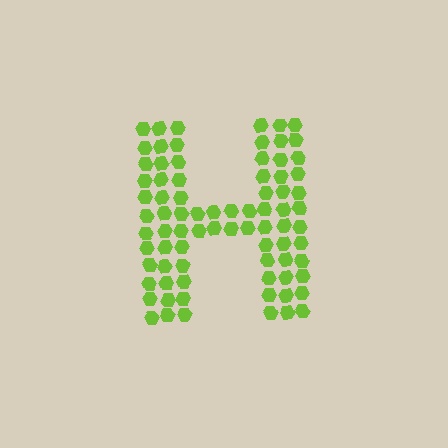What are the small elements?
The small elements are hexagons.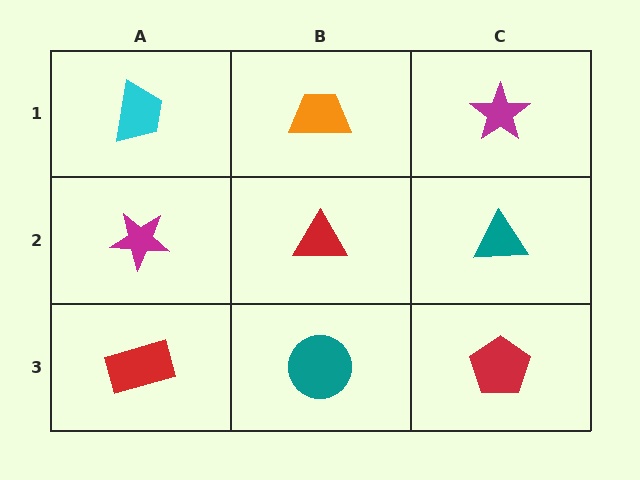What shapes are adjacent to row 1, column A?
A magenta star (row 2, column A), an orange trapezoid (row 1, column B).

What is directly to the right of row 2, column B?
A teal triangle.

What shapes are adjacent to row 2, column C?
A magenta star (row 1, column C), a red pentagon (row 3, column C), a red triangle (row 2, column B).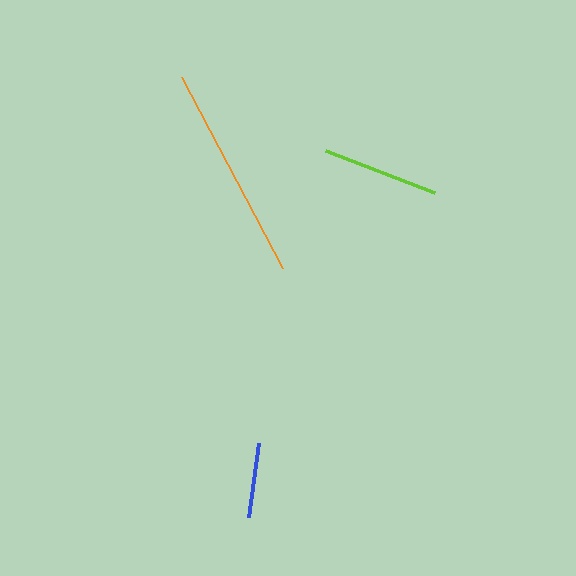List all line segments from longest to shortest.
From longest to shortest: orange, lime, blue.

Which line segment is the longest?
The orange line is the longest at approximately 216 pixels.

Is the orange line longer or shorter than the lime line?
The orange line is longer than the lime line.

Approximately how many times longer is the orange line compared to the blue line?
The orange line is approximately 2.9 times the length of the blue line.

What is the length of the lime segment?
The lime segment is approximately 117 pixels long.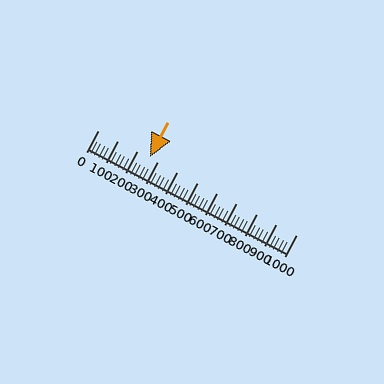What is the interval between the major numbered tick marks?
The major tick marks are spaced 100 units apart.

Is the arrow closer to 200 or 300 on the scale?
The arrow is closer to 300.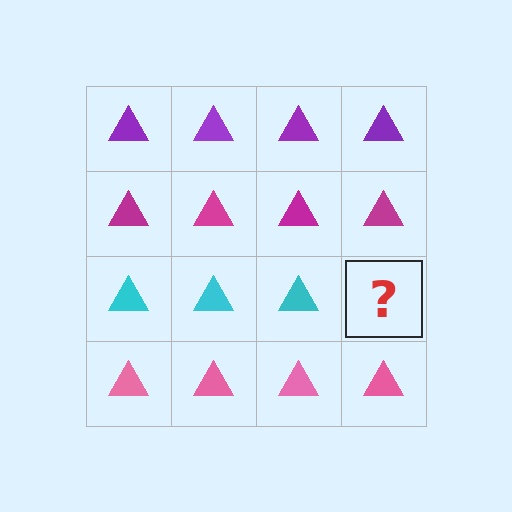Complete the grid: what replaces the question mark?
The question mark should be replaced with a cyan triangle.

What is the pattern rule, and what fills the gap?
The rule is that each row has a consistent color. The gap should be filled with a cyan triangle.